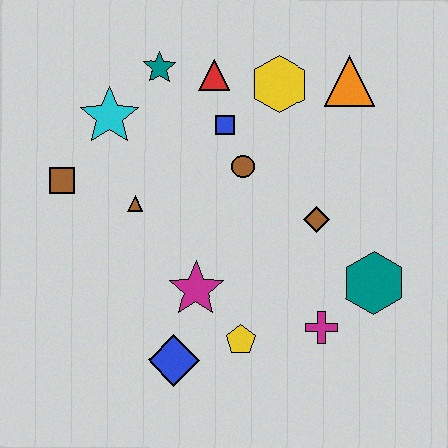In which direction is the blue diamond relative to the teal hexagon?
The blue diamond is to the left of the teal hexagon.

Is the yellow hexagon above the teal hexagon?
Yes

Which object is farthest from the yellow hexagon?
The blue diamond is farthest from the yellow hexagon.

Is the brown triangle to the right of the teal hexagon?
No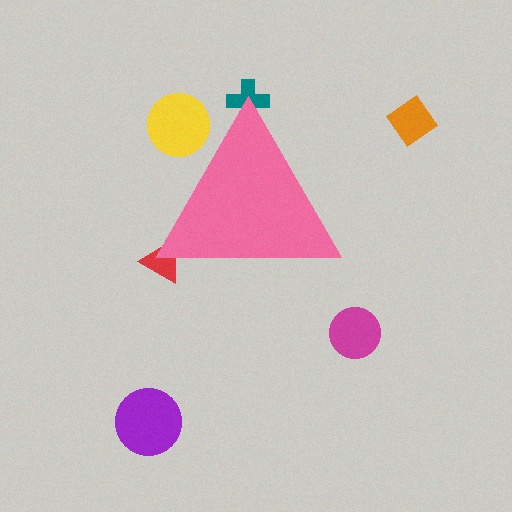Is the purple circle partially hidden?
No, the purple circle is fully visible.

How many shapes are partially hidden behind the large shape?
3 shapes are partially hidden.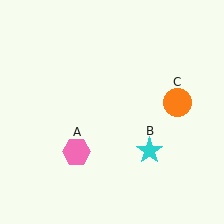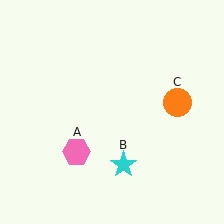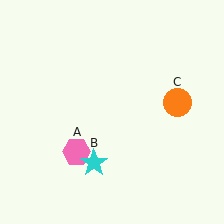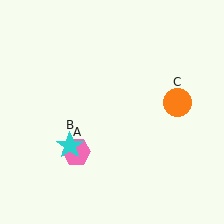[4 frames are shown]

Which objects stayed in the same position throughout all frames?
Pink hexagon (object A) and orange circle (object C) remained stationary.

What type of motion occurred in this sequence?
The cyan star (object B) rotated clockwise around the center of the scene.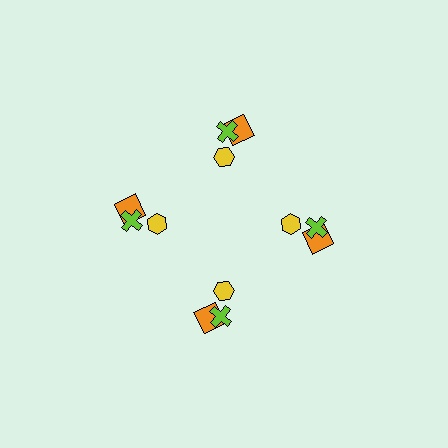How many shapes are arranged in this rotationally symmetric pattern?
There are 12 shapes, arranged in 4 groups of 3.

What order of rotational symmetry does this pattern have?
This pattern has 4-fold rotational symmetry.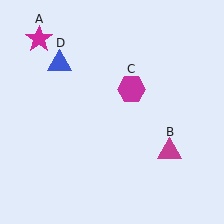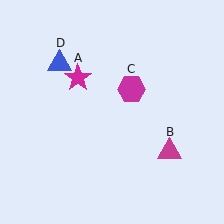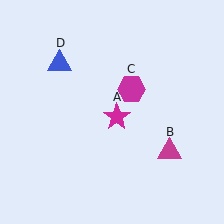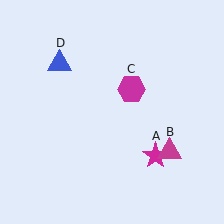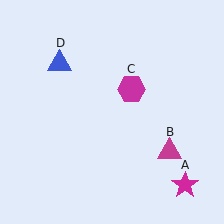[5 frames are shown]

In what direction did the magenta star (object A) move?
The magenta star (object A) moved down and to the right.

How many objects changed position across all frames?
1 object changed position: magenta star (object A).